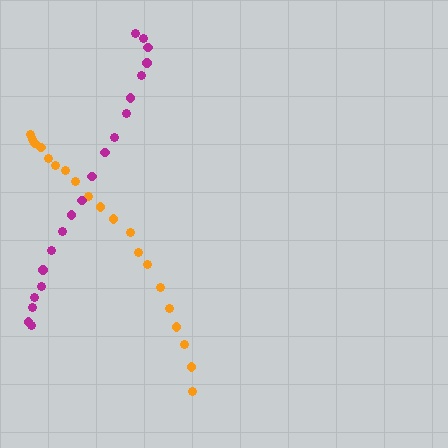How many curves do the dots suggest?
There are 2 distinct paths.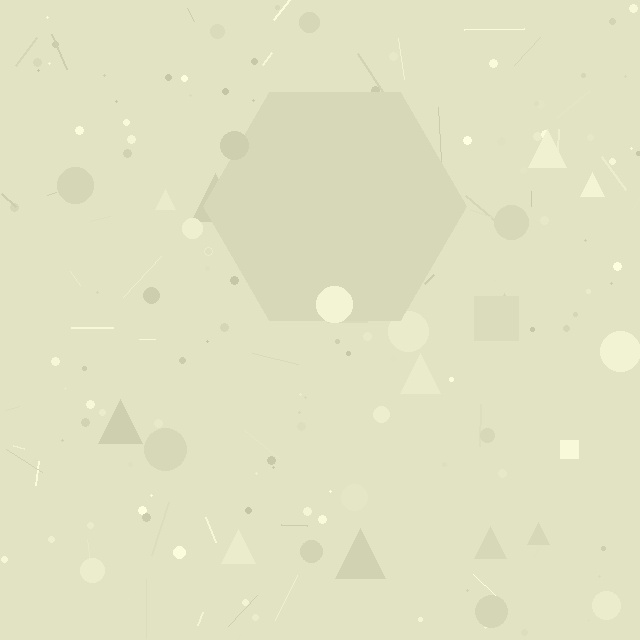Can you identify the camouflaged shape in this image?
The camouflaged shape is a hexagon.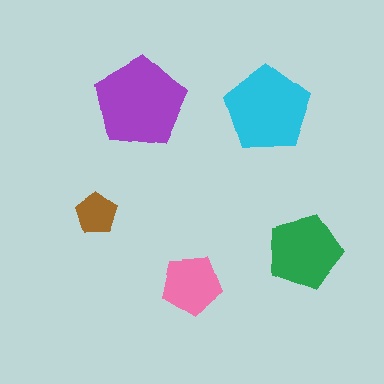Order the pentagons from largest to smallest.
the purple one, the cyan one, the green one, the pink one, the brown one.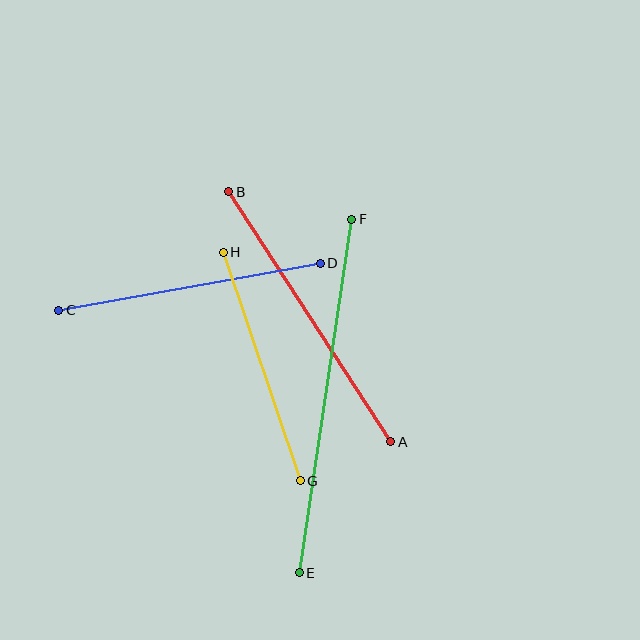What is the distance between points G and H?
The distance is approximately 241 pixels.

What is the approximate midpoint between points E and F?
The midpoint is at approximately (325, 396) pixels.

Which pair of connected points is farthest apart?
Points E and F are farthest apart.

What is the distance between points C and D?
The distance is approximately 266 pixels.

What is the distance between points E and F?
The distance is approximately 358 pixels.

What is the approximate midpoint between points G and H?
The midpoint is at approximately (262, 367) pixels.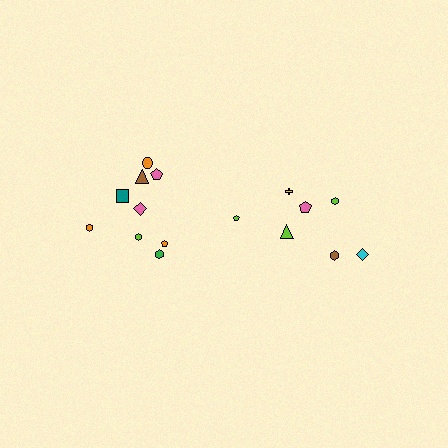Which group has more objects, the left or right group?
The left group.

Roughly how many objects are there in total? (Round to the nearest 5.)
Roughly 15 objects in total.